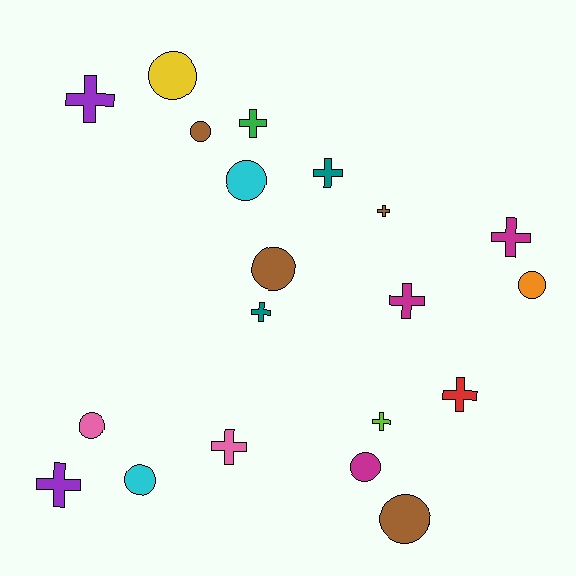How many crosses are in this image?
There are 11 crosses.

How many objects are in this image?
There are 20 objects.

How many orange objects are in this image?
There is 1 orange object.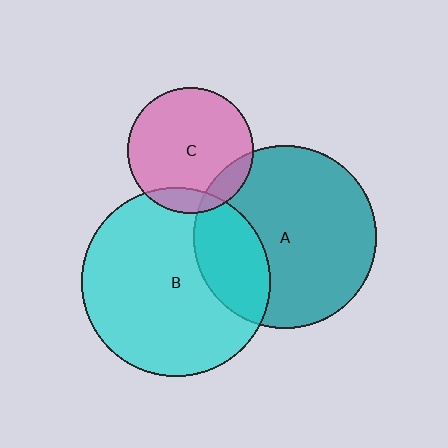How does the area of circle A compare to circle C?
Approximately 2.1 times.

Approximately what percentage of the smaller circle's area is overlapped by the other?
Approximately 10%.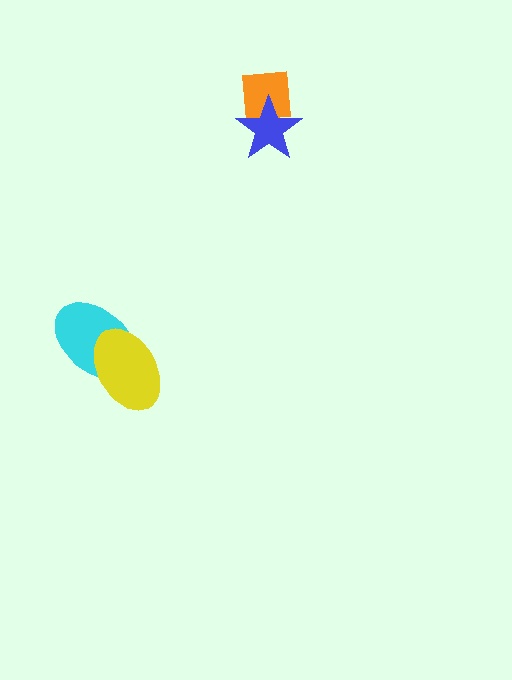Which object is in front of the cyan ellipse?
The yellow ellipse is in front of the cyan ellipse.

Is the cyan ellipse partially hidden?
Yes, it is partially covered by another shape.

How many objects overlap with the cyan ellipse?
1 object overlaps with the cyan ellipse.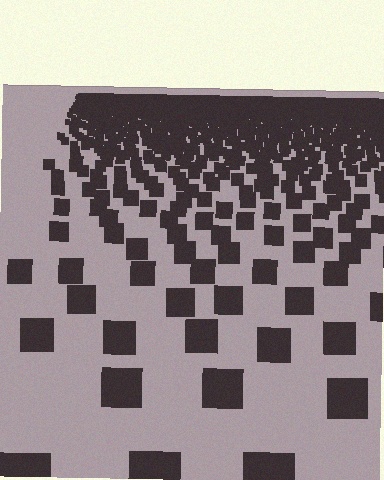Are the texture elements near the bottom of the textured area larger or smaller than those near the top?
Larger. Near the bottom, elements are closer to the viewer and appear at a bigger on-screen size.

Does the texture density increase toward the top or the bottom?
Density increases toward the top.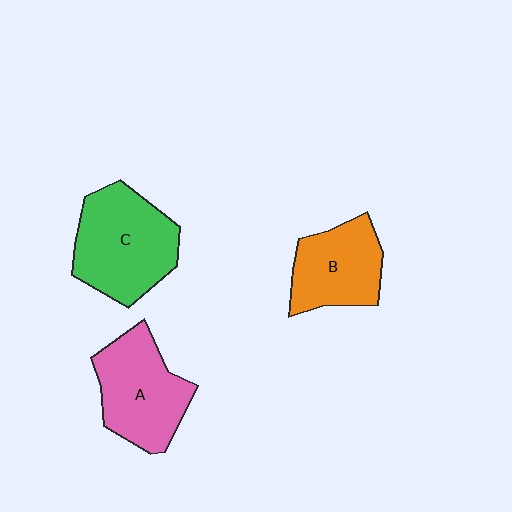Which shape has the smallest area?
Shape B (orange).